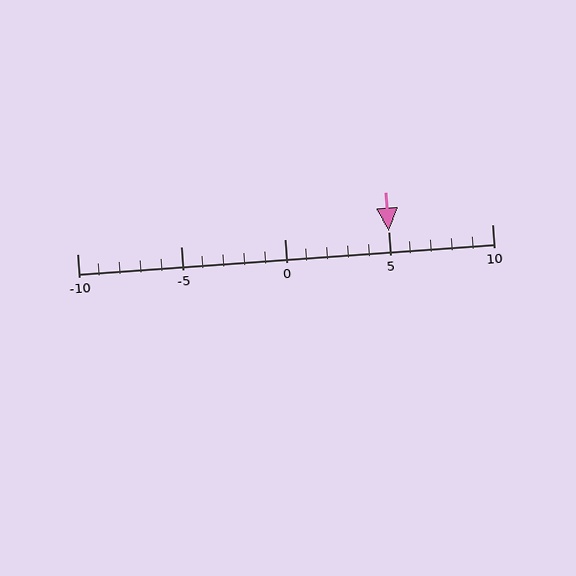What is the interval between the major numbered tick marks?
The major tick marks are spaced 5 units apart.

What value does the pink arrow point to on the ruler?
The pink arrow points to approximately 5.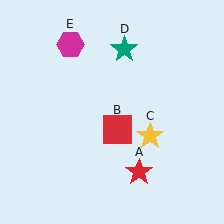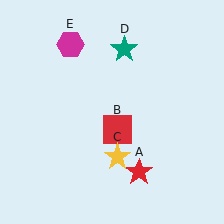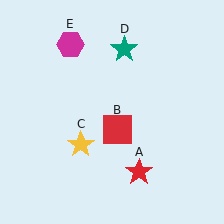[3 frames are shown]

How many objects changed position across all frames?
1 object changed position: yellow star (object C).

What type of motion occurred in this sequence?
The yellow star (object C) rotated clockwise around the center of the scene.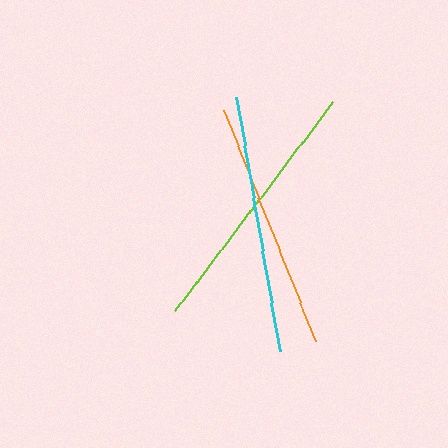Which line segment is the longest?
The lime line is the longest at approximately 261 pixels.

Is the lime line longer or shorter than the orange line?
The lime line is longer than the orange line.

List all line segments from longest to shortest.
From longest to shortest: lime, cyan, orange.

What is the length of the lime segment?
The lime segment is approximately 261 pixels long.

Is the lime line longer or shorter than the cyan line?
The lime line is longer than the cyan line.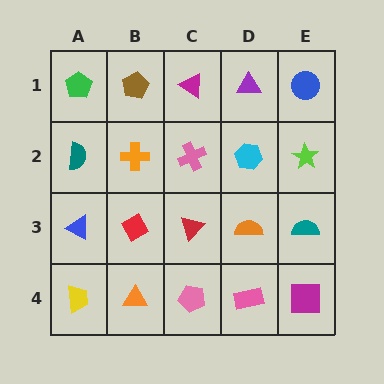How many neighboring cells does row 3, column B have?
4.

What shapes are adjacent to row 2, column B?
A brown pentagon (row 1, column B), a red diamond (row 3, column B), a teal semicircle (row 2, column A), a pink cross (row 2, column C).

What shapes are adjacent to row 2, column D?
A purple triangle (row 1, column D), an orange semicircle (row 3, column D), a pink cross (row 2, column C), a lime star (row 2, column E).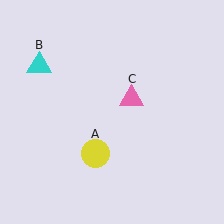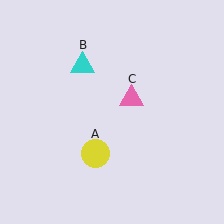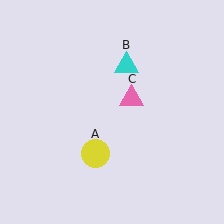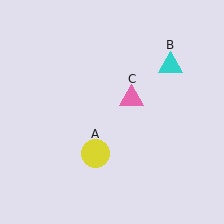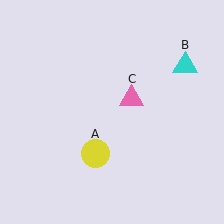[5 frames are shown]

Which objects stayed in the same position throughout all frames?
Yellow circle (object A) and pink triangle (object C) remained stationary.